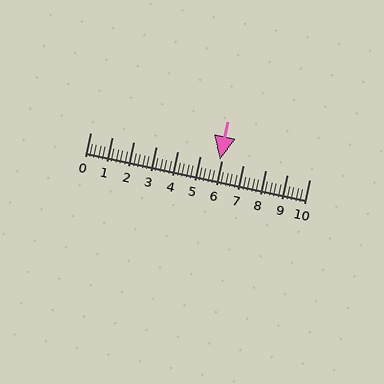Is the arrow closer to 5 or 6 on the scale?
The arrow is closer to 6.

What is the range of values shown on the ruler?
The ruler shows values from 0 to 10.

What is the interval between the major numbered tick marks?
The major tick marks are spaced 1 units apart.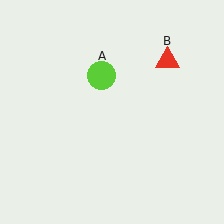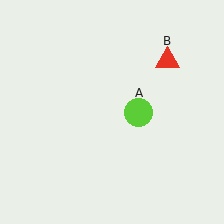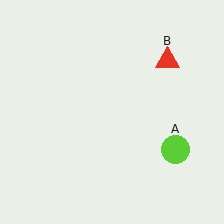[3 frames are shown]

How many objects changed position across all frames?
1 object changed position: lime circle (object A).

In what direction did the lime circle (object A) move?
The lime circle (object A) moved down and to the right.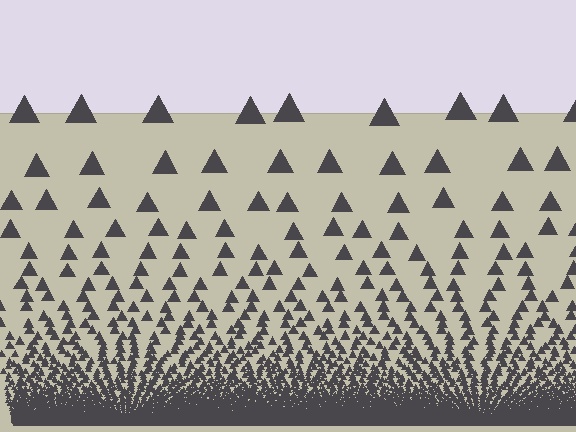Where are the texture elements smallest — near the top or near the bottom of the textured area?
Near the bottom.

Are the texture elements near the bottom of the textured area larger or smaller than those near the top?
Smaller. The gradient is inverted — elements near the bottom are smaller and denser.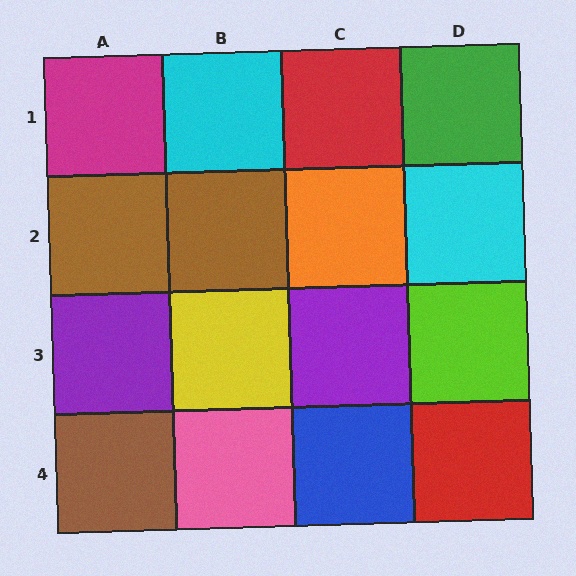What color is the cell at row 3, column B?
Yellow.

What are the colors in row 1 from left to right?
Magenta, cyan, red, green.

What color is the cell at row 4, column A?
Brown.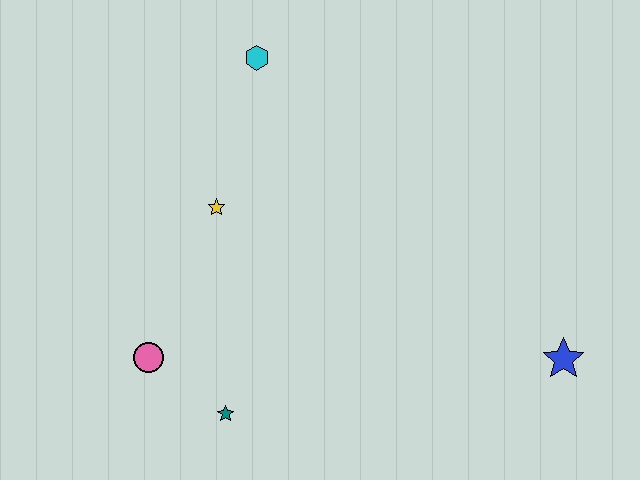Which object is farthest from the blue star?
The cyan hexagon is farthest from the blue star.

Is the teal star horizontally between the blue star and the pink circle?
Yes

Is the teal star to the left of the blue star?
Yes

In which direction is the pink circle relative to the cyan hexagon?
The pink circle is below the cyan hexagon.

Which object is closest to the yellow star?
The cyan hexagon is closest to the yellow star.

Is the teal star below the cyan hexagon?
Yes